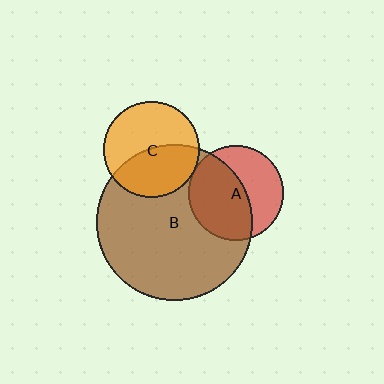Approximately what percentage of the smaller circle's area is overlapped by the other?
Approximately 45%.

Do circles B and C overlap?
Yes.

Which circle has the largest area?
Circle B (brown).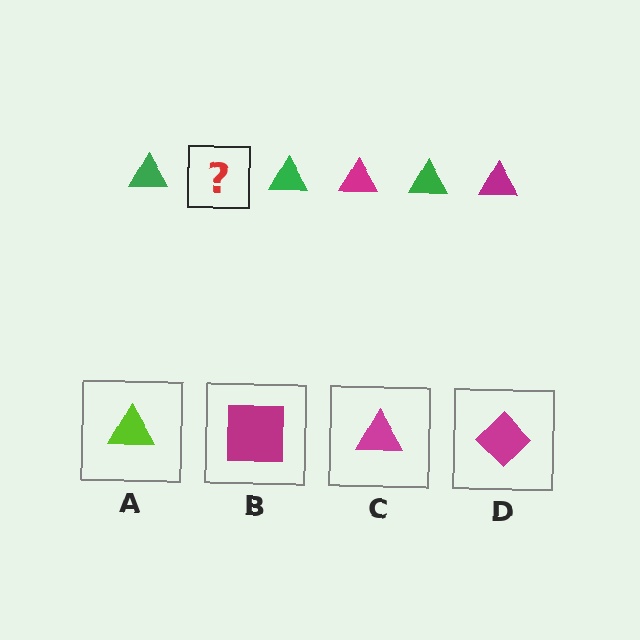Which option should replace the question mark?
Option C.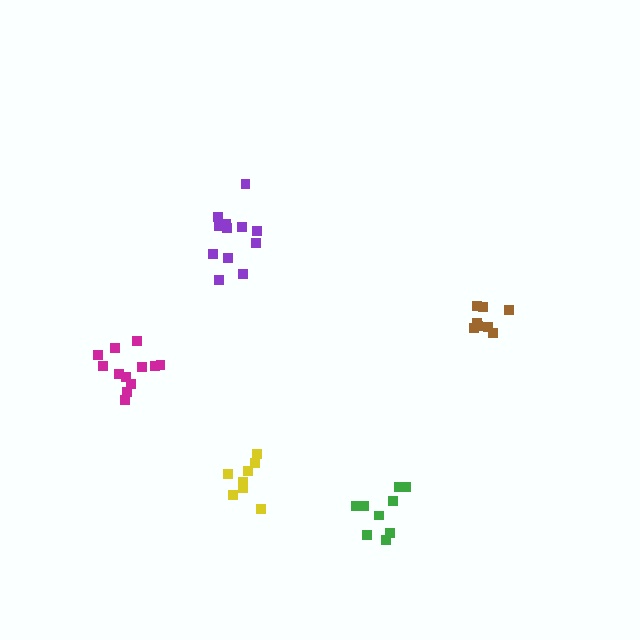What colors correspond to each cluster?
The clusters are colored: yellow, green, purple, brown, magenta.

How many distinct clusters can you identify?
There are 5 distinct clusters.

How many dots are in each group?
Group 1: 8 dots, Group 2: 9 dots, Group 3: 12 dots, Group 4: 8 dots, Group 5: 12 dots (49 total).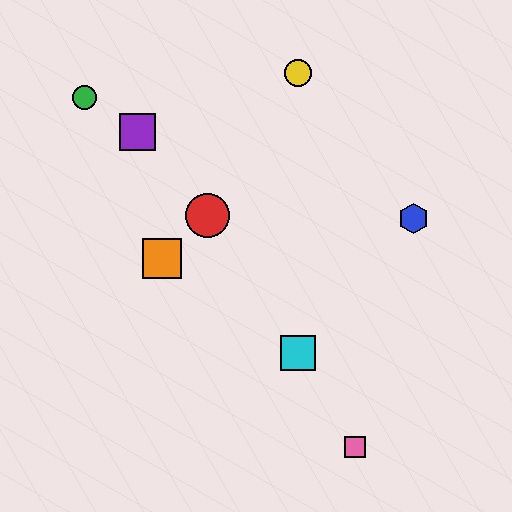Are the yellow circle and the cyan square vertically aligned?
Yes, both are at x≈298.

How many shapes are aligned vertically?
2 shapes (the yellow circle, the cyan square) are aligned vertically.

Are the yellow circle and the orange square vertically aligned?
No, the yellow circle is at x≈298 and the orange square is at x≈162.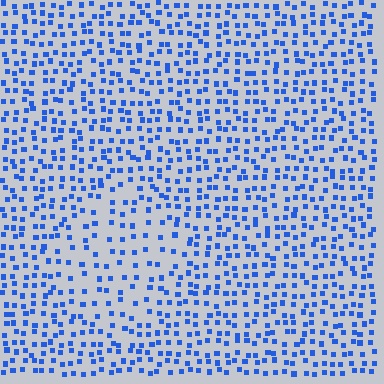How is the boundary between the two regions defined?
The boundary is defined by a change in element density (approximately 1.8x ratio). All elements are the same color, size, and shape.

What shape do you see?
I see a diamond.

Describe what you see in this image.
The image contains small blue elements arranged at two different densities. A diamond-shaped region is visible where the elements are less densely packed than the surrounding area.